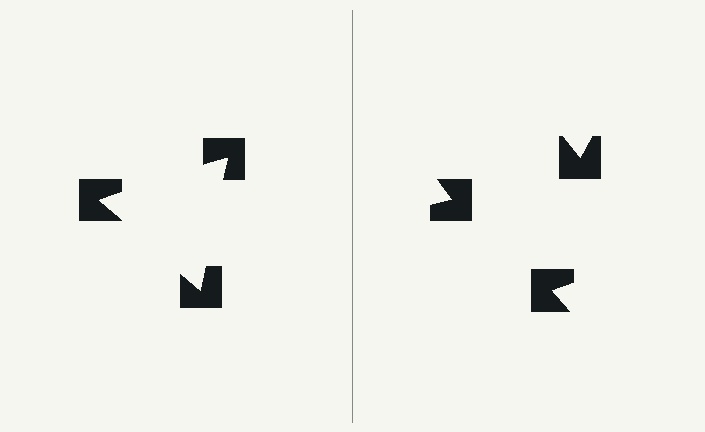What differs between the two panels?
The notched squares are positioned identically on both sides; only the wedge orientations differ. On the left they align to a triangle; on the right they are misaligned.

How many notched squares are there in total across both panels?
6 — 3 on each side.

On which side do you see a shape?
An illusory triangle appears on the left side. On the right side the wedge cuts are rotated, so no coherent shape forms.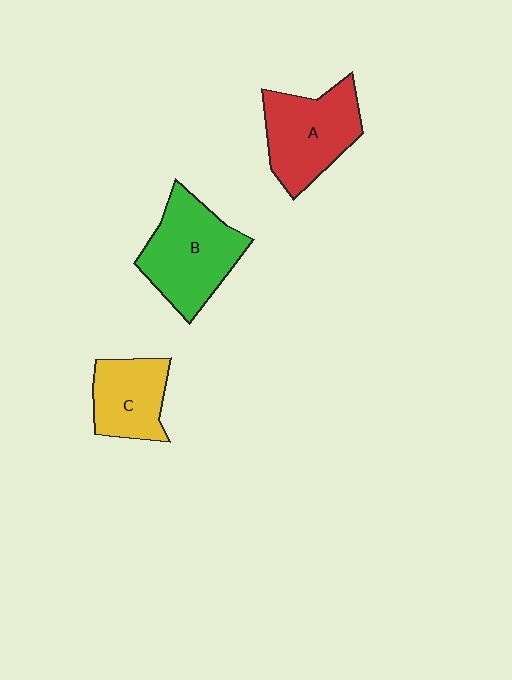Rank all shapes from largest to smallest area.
From largest to smallest: B (green), A (red), C (yellow).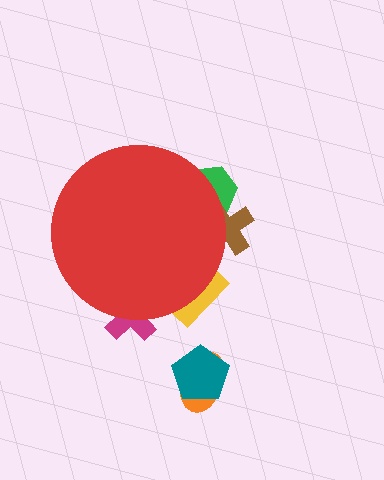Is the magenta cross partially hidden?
Yes, the magenta cross is partially hidden behind the red circle.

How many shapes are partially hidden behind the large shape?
4 shapes are partially hidden.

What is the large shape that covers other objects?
A red circle.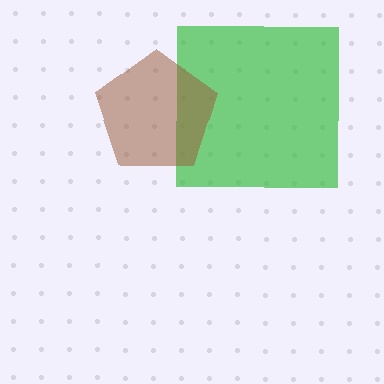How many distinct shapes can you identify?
There are 2 distinct shapes: a green square, a brown pentagon.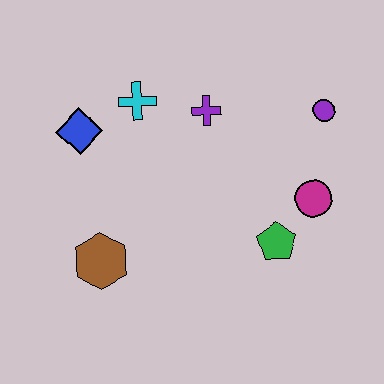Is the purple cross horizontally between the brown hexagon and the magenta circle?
Yes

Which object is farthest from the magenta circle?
The blue diamond is farthest from the magenta circle.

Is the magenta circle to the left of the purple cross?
No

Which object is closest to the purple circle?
The magenta circle is closest to the purple circle.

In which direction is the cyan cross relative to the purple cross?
The cyan cross is to the left of the purple cross.